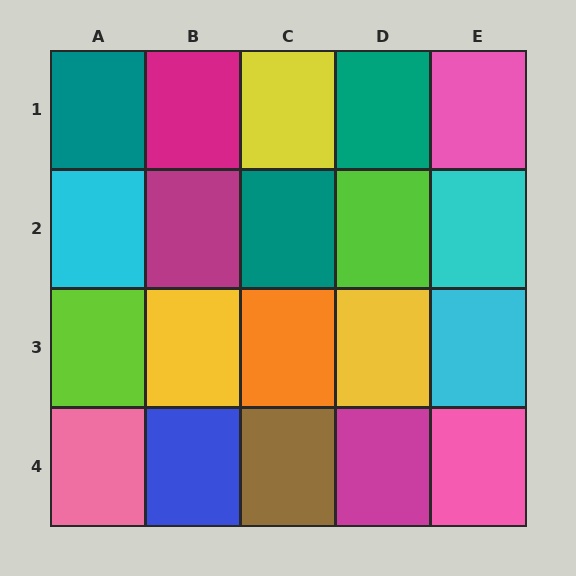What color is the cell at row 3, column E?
Cyan.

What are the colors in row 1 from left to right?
Teal, magenta, yellow, teal, pink.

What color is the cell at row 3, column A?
Lime.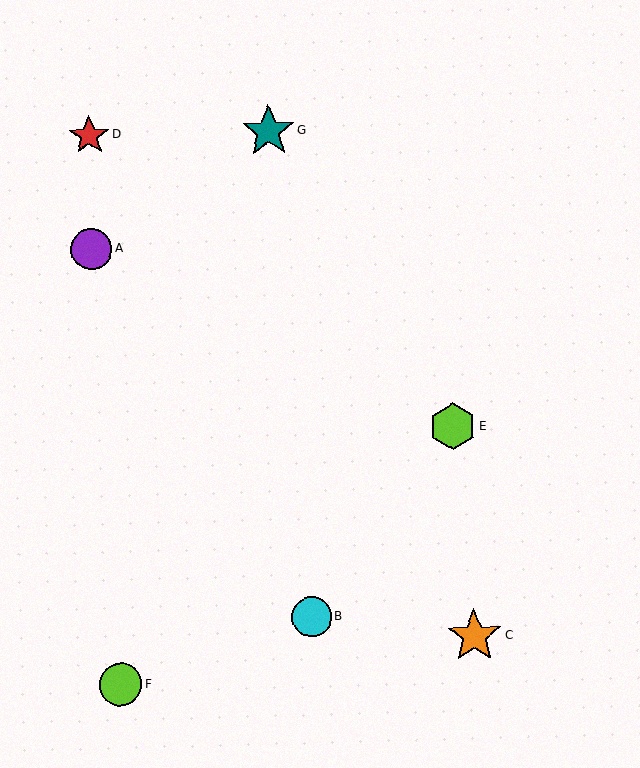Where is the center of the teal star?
The center of the teal star is at (268, 131).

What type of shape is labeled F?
Shape F is a lime circle.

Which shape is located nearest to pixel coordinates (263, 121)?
The teal star (labeled G) at (268, 131) is nearest to that location.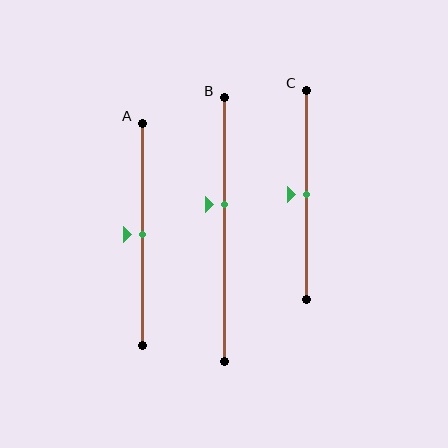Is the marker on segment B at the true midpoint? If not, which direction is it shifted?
No, the marker on segment B is shifted upward by about 9% of the segment length.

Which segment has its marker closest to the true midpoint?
Segment A has its marker closest to the true midpoint.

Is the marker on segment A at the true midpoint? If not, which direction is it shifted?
Yes, the marker on segment A is at the true midpoint.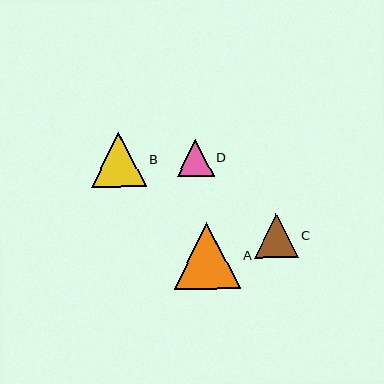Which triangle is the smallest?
Triangle D is the smallest with a size of approximately 37 pixels.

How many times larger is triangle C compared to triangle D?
Triangle C is approximately 1.2 times the size of triangle D.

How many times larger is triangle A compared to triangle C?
Triangle A is approximately 1.5 times the size of triangle C.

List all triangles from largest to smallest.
From largest to smallest: A, B, C, D.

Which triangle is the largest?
Triangle A is the largest with a size of approximately 67 pixels.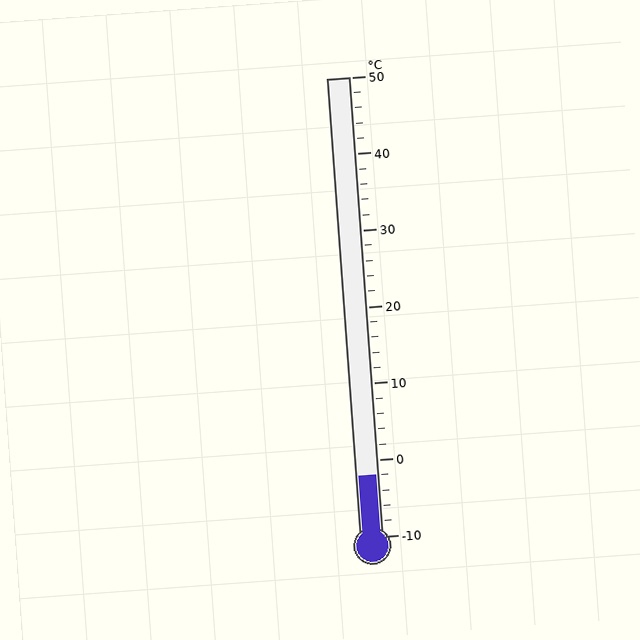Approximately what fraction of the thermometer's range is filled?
The thermometer is filled to approximately 15% of its range.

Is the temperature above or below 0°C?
The temperature is below 0°C.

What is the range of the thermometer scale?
The thermometer scale ranges from -10°C to 50°C.